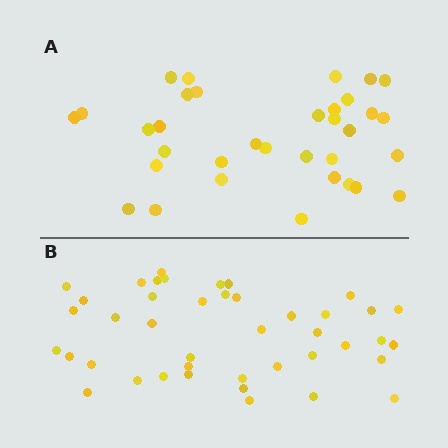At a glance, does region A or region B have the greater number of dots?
Region B (the bottom region) has more dots.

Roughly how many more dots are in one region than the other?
Region B has roughly 8 or so more dots than region A.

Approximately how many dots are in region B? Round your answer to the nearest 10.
About 40 dots. (The exact count is 42, which rounds to 40.)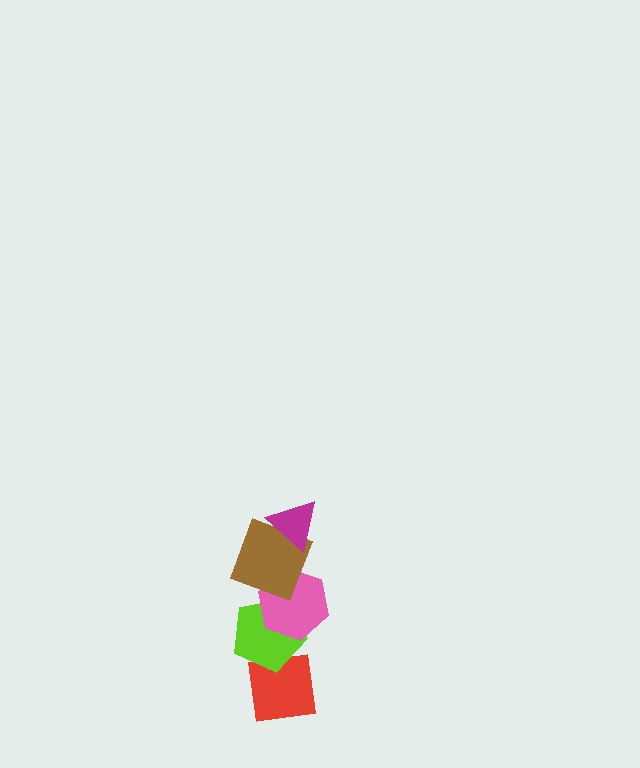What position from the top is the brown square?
The brown square is 2nd from the top.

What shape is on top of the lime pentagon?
The pink hexagon is on top of the lime pentagon.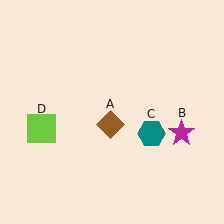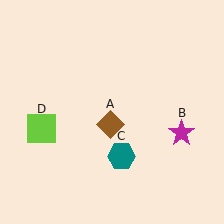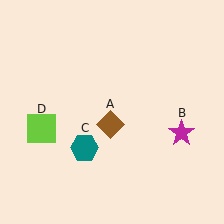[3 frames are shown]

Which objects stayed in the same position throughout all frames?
Brown diamond (object A) and magenta star (object B) and lime square (object D) remained stationary.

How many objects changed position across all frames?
1 object changed position: teal hexagon (object C).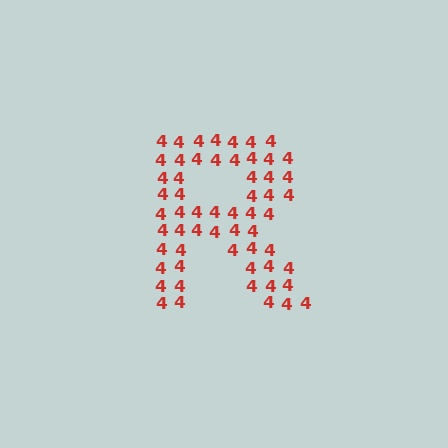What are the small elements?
The small elements are digit 4's.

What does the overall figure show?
The overall figure shows the letter R.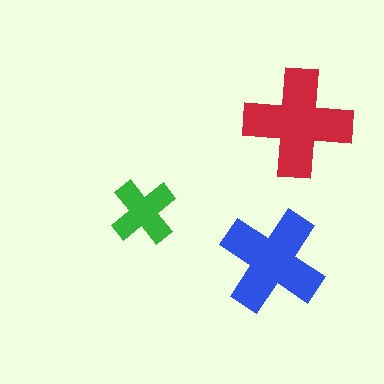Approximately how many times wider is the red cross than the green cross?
About 1.5 times wider.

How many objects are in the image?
There are 3 objects in the image.